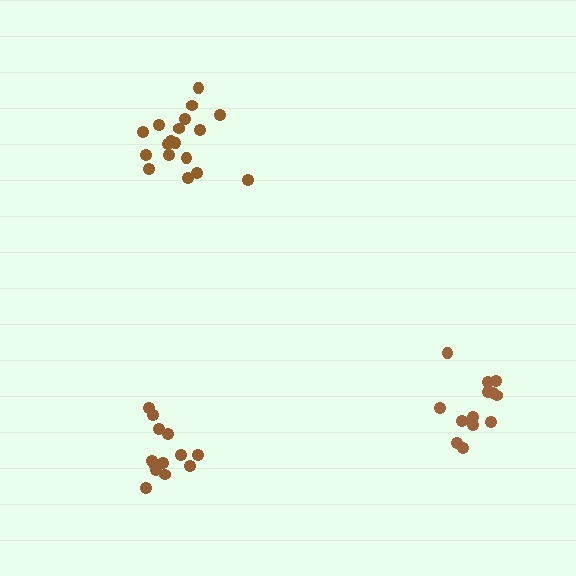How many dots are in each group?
Group 1: 13 dots, Group 2: 18 dots, Group 3: 13 dots (44 total).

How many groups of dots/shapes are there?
There are 3 groups.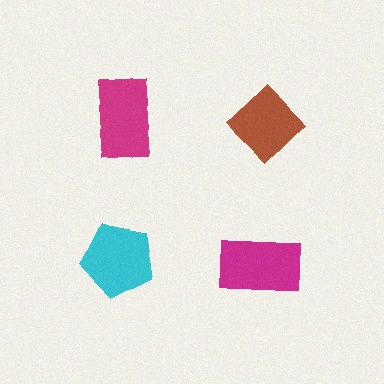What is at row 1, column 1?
A magenta rectangle.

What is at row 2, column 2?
A magenta rectangle.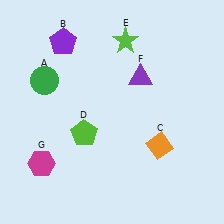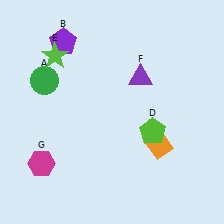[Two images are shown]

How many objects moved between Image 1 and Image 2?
2 objects moved between the two images.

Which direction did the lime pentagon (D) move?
The lime pentagon (D) moved right.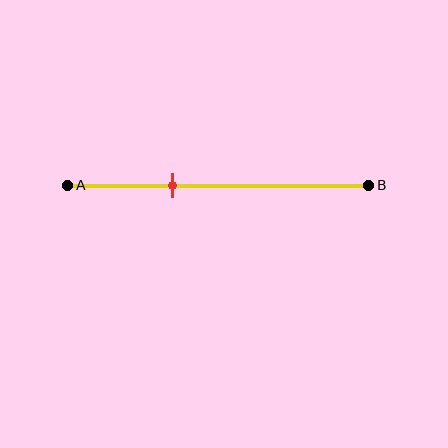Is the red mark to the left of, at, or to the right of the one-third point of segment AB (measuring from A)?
The red mark is approximately at the one-third point of segment AB.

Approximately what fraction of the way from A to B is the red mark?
The red mark is approximately 35% of the way from A to B.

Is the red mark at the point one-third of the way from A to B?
Yes, the mark is approximately at the one-third point.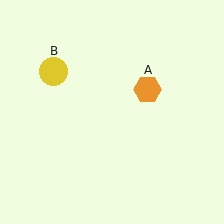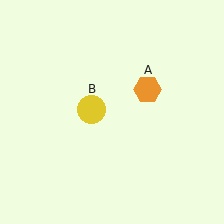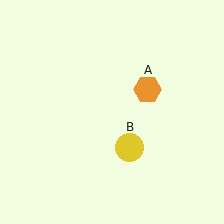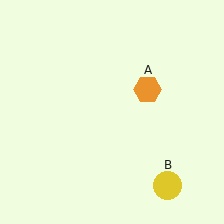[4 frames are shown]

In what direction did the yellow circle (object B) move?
The yellow circle (object B) moved down and to the right.